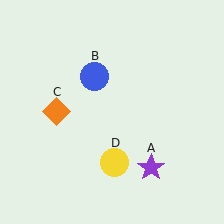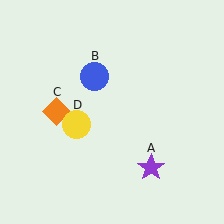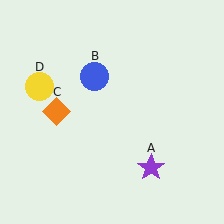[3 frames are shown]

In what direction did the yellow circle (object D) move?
The yellow circle (object D) moved up and to the left.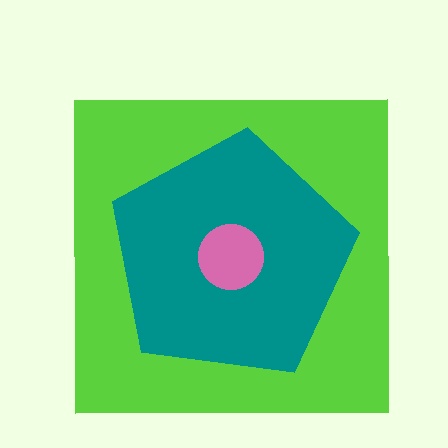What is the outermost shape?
The lime square.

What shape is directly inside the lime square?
The teal pentagon.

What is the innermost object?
The pink circle.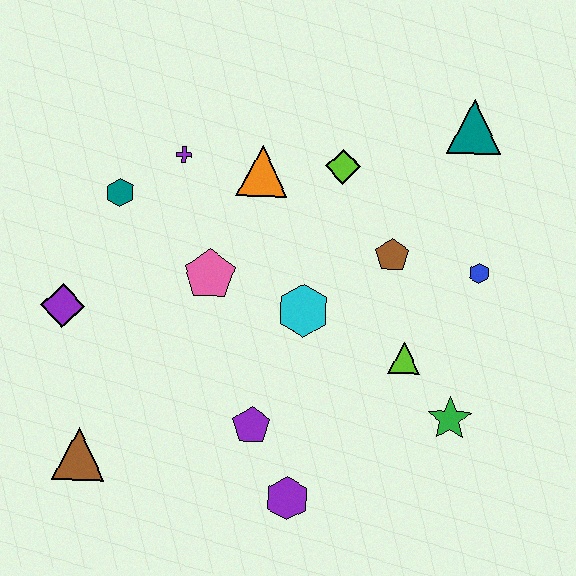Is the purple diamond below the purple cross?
Yes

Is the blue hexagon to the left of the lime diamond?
No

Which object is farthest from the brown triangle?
The teal triangle is farthest from the brown triangle.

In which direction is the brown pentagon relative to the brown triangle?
The brown pentagon is to the right of the brown triangle.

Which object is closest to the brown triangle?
The purple diamond is closest to the brown triangle.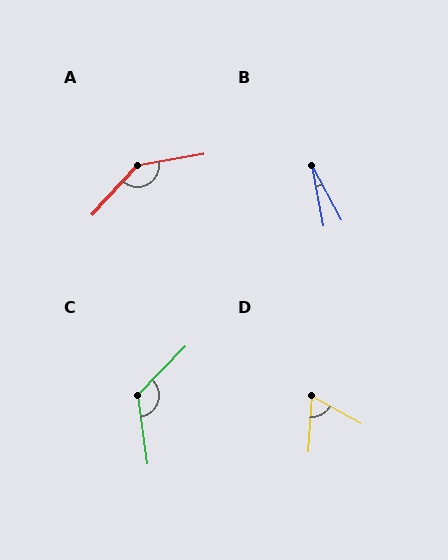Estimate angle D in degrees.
Approximately 64 degrees.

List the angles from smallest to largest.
B (17°), D (64°), C (128°), A (142°).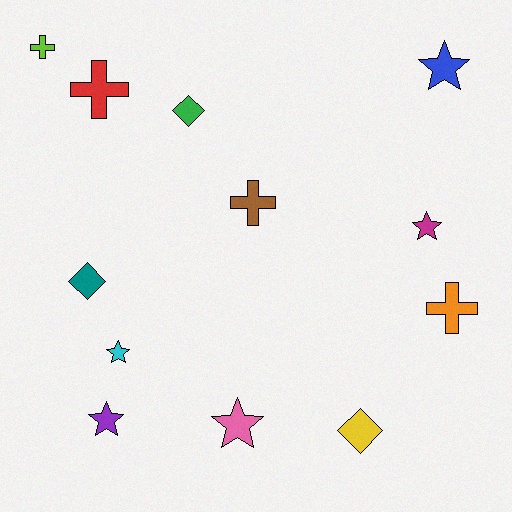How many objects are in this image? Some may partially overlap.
There are 12 objects.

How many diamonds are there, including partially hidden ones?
There are 3 diamonds.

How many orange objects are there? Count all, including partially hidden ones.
There is 1 orange object.